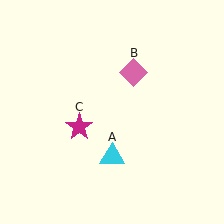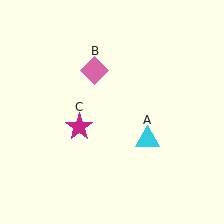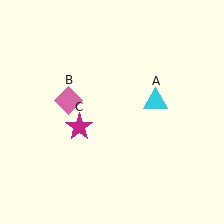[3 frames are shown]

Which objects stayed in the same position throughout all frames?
Magenta star (object C) remained stationary.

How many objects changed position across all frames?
2 objects changed position: cyan triangle (object A), pink diamond (object B).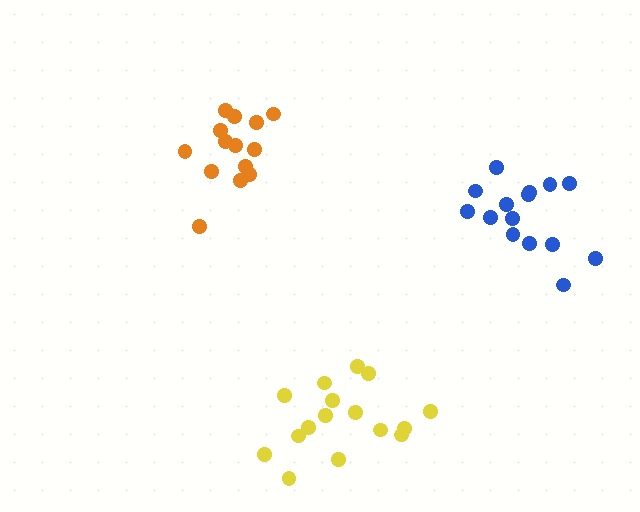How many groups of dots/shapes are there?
There are 3 groups.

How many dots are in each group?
Group 1: 14 dots, Group 2: 15 dots, Group 3: 16 dots (45 total).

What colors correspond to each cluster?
The clusters are colored: orange, blue, yellow.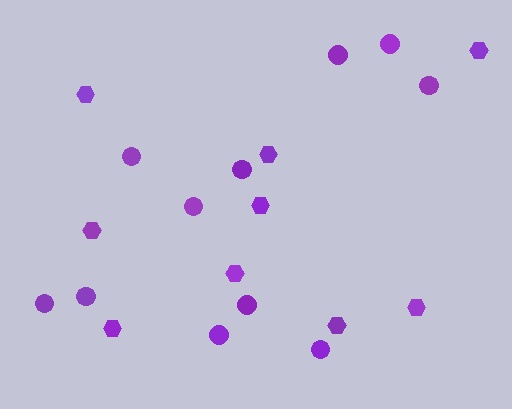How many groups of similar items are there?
There are 2 groups: one group of circles (11) and one group of hexagons (9).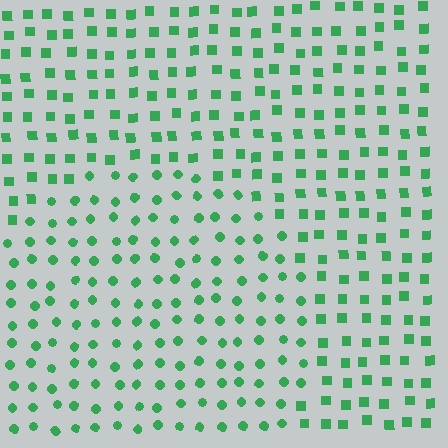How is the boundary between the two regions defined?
The boundary is defined by a change in element shape: circles inside vs. squares outside. All elements share the same color and spacing.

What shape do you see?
I see a circle.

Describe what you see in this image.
The image is filled with small green elements arranged in a uniform grid. A circle-shaped region contains circles, while the surrounding area contains squares. The boundary is defined purely by the change in element shape.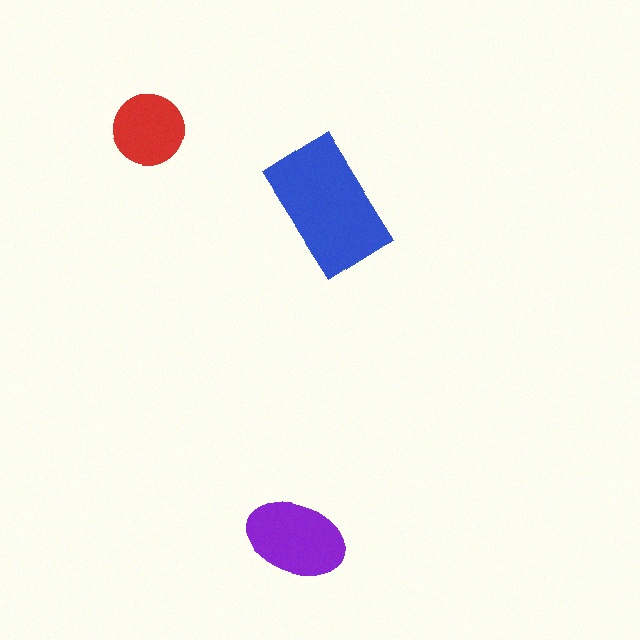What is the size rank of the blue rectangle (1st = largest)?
1st.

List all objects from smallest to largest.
The red circle, the purple ellipse, the blue rectangle.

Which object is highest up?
The red circle is topmost.